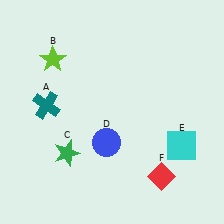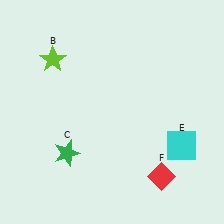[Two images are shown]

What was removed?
The teal cross (A), the blue circle (D) were removed in Image 2.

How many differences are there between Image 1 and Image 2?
There are 2 differences between the two images.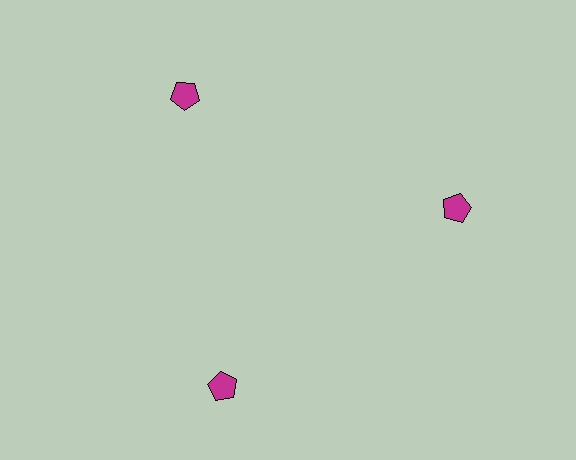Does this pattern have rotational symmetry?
Yes, this pattern has 3-fold rotational symmetry. It looks the same after rotating 120 degrees around the center.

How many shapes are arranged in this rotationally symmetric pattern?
There are 3 shapes, arranged in 3 groups of 1.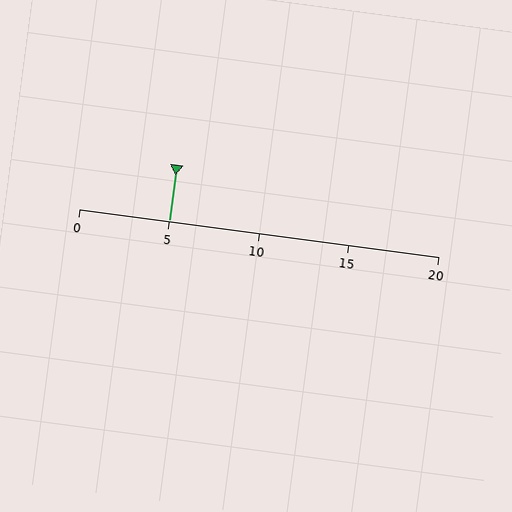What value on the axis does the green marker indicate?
The marker indicates approximately 5.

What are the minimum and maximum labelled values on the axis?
The axis runs from 0 to 20.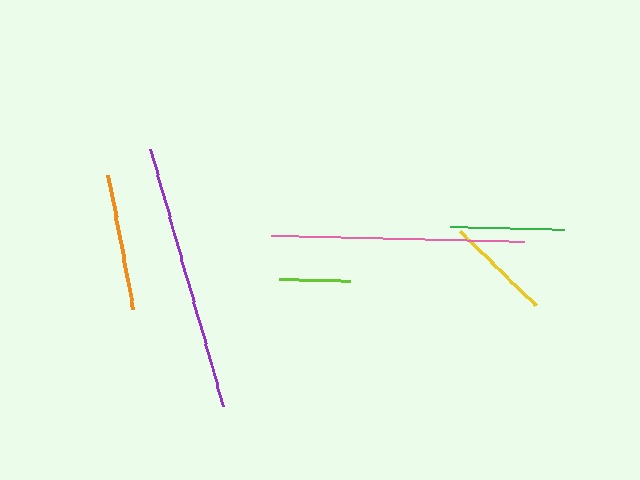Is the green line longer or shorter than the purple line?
The purple line is longer than the green line.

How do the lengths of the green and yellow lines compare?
The green and yellow lines are approximately the same length.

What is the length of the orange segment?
The orange segment is approximately 136 pixels long.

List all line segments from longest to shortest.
From longest to shortest: purple, pink, orange, green, yellow, lime.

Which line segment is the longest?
The purple line is the longest at approximately 267 pixels.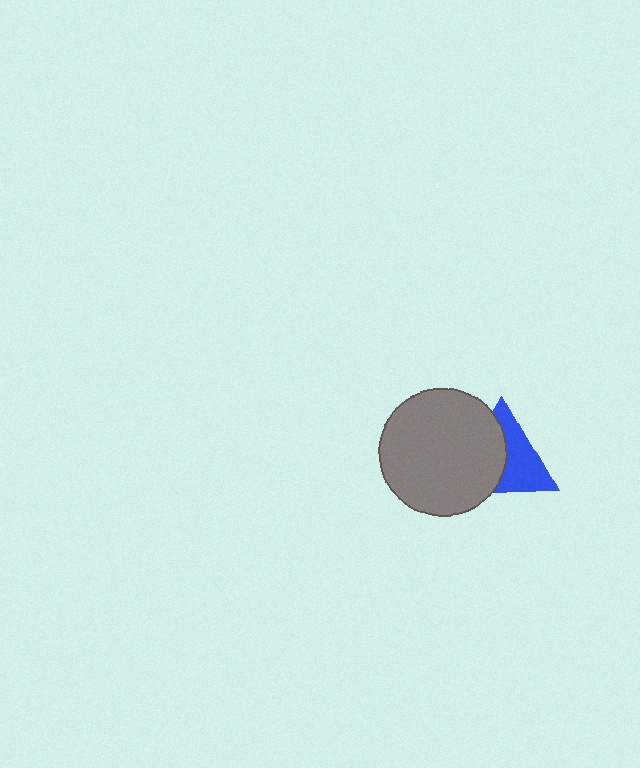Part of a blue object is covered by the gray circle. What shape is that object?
It is a triangle.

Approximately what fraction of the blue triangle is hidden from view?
Roughly 49% of the blue triangle is hidden behind the gray circle.